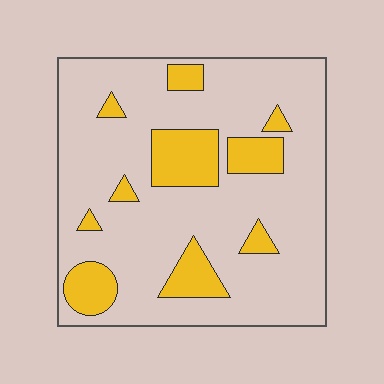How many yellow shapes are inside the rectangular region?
10.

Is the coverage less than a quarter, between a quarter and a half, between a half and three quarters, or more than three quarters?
Less than a quarter.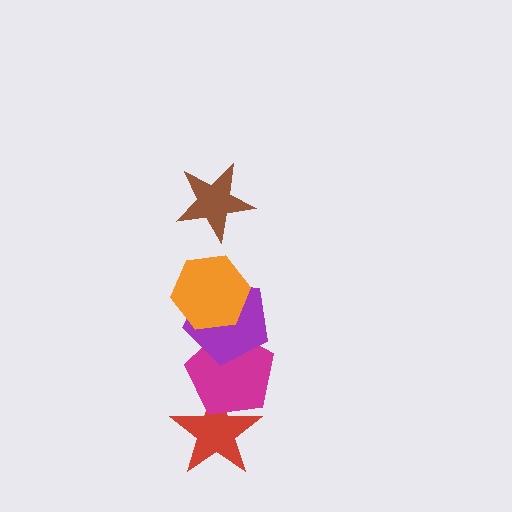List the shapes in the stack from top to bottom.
From top to bottom: the brown star, the orange hexagon, the purple pentagon, the magenta pentagon, the red star.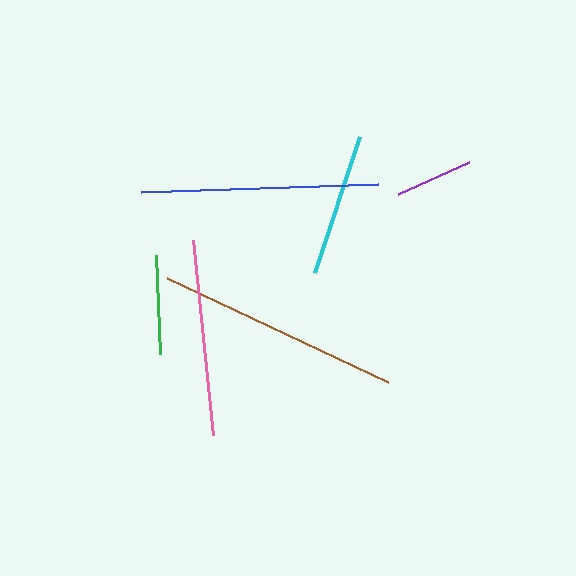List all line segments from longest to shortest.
From longest to shortest: brown, blue, pink, cyan, green, purple.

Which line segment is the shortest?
The purple line is the shortest at approximately 79 pixels.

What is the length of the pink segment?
The pink segment is approximately 196 pixels long.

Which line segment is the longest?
The brown line is the longest at approximately 243 pixels.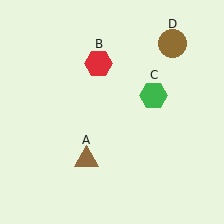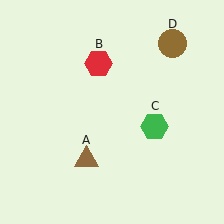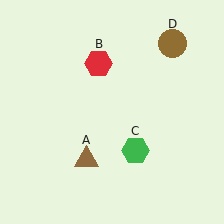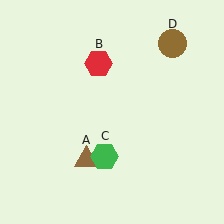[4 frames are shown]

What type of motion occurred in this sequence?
The green hexagon (object C) rotated clockwise around the center of the scene.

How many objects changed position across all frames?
1 object changed position: green hexagon (object C).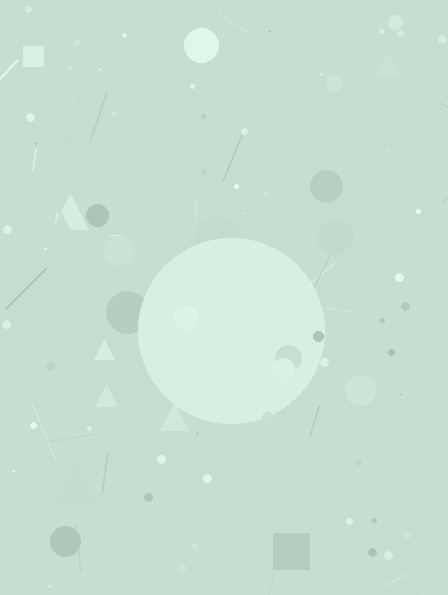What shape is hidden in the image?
A circle is hidden in the image.